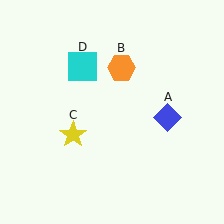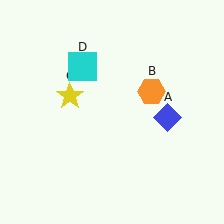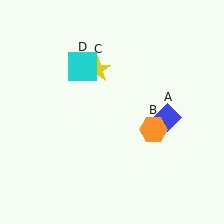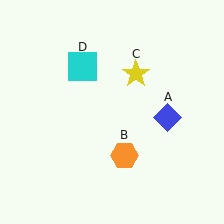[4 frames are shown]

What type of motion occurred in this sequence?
The orange hexagon (object B), yellow star (object C) rotated clockwise around the center of the scene.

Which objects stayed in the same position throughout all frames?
Blue diamond (object A) and cyan square (object D) remained stationary.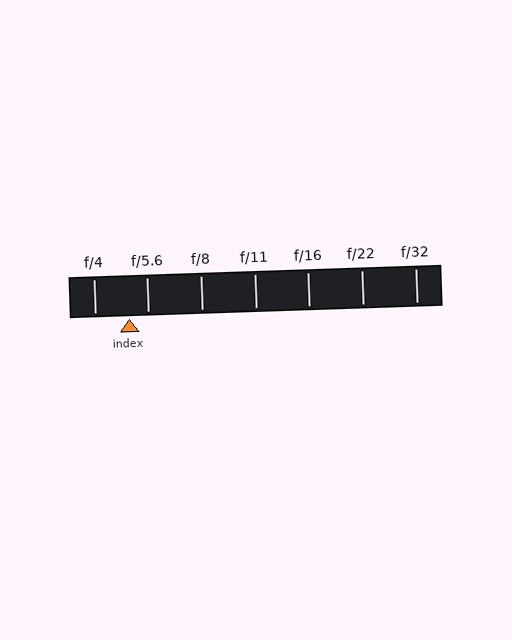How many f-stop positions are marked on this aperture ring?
There are 7 f-stop positions marked.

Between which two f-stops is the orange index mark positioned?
The index mark is between f/4 and f/5.6.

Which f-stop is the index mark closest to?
The index mark is closest to f/5.6.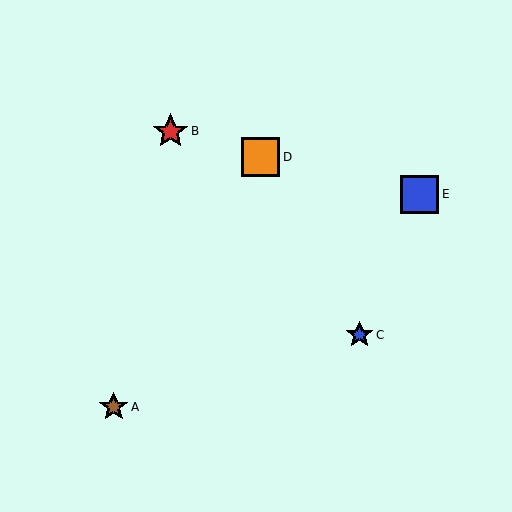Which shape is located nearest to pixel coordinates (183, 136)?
The red star (labeled B) at (171, 131) is nearest to that location.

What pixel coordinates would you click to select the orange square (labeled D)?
Click at (261, 157) to select the orange square D.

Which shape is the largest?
The orange square (labeled D) is the largest.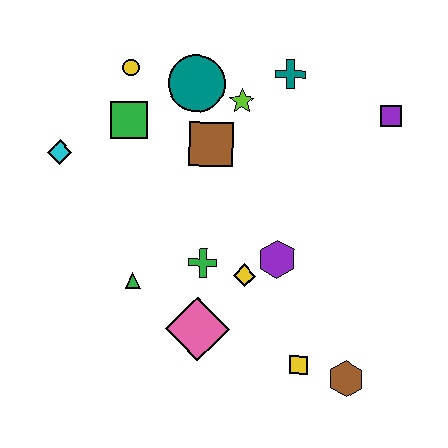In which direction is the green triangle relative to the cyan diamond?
The green triangle is below the cyan diamond.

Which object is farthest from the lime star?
The brown hexagon is farthest from the lime star.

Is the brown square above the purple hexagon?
Yes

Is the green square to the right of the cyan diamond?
Yes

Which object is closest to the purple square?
The teal cross is closest to the purple square.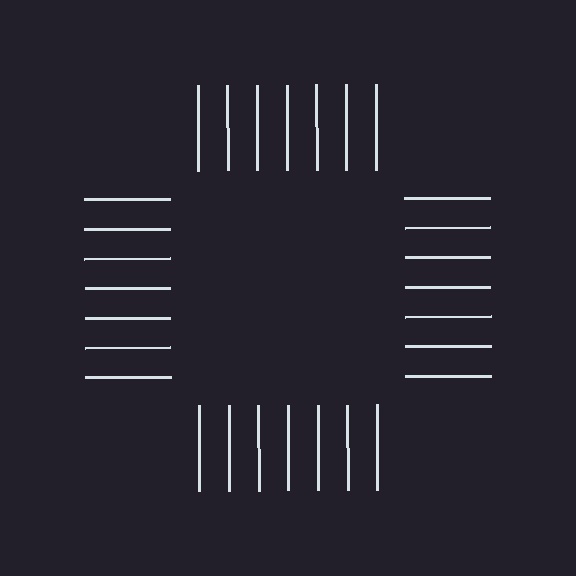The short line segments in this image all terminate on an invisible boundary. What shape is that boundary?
An illusory square — the line segments terminate on its edges but no continuous stroke is drawn.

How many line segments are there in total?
28 — 7 along each of the 4 edges.